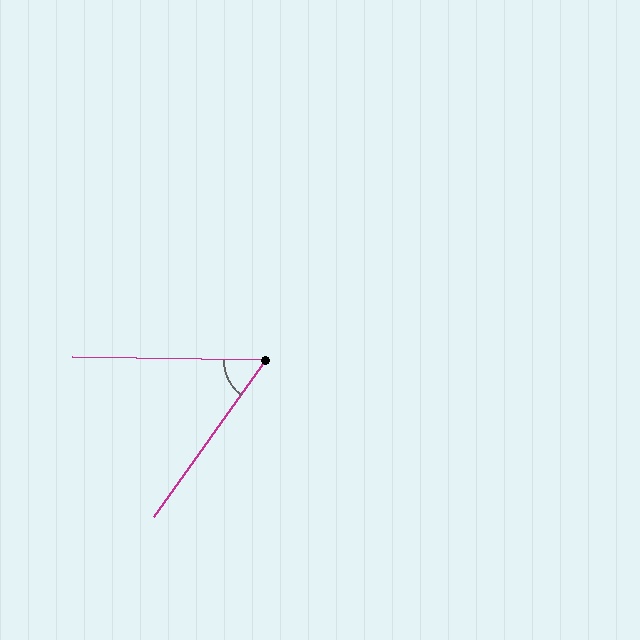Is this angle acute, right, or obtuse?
It is acute.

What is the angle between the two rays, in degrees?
Approximately 55 degrees.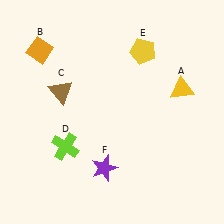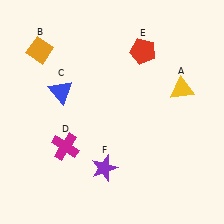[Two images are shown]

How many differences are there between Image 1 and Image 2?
There are 3 differences between the two images.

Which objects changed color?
C changed from brown to blue. D changed from lime to magenta. E changed from yellow to red.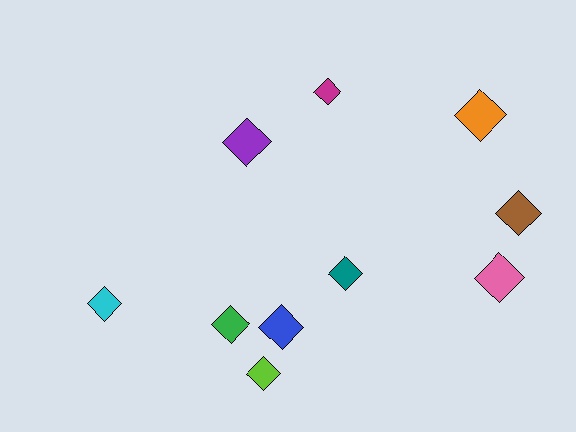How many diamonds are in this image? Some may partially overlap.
There are 10 diamonds.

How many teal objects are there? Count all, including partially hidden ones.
There is 1 teal object.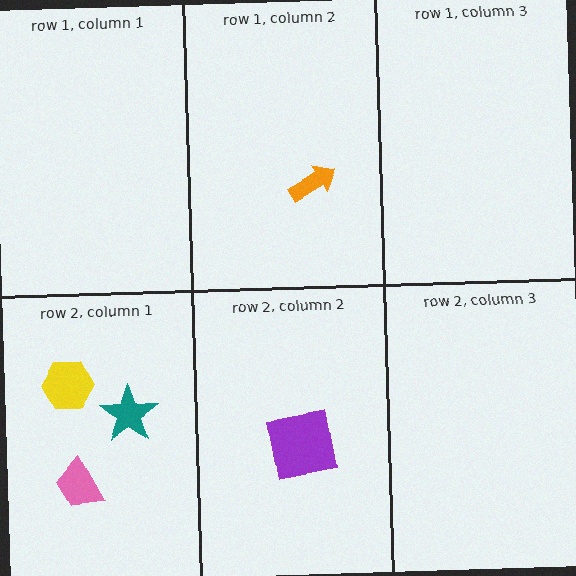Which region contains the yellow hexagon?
The row 2, column 1 region.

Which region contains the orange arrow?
The row 1, column 2 region.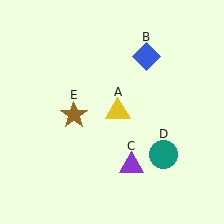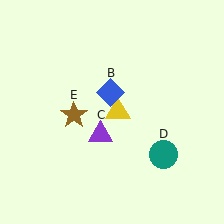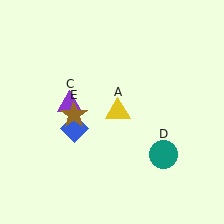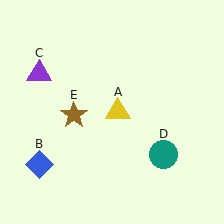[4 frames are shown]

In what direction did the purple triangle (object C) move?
The purple triangle (object C) moved up and to the left.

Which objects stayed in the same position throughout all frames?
Yellow triangle (object A) and teal circle (object D) and brown star (object E) remained stationary.